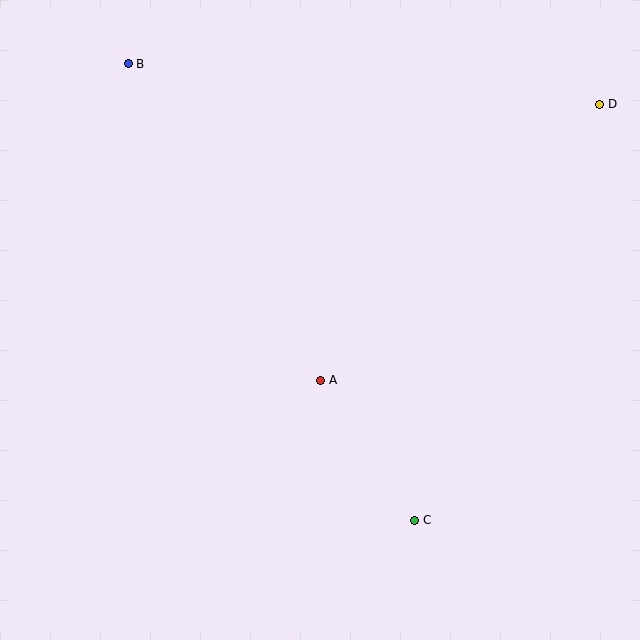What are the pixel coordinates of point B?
Point B is at (128, 64).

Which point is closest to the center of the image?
Point A at (321, 380) is closest to the center.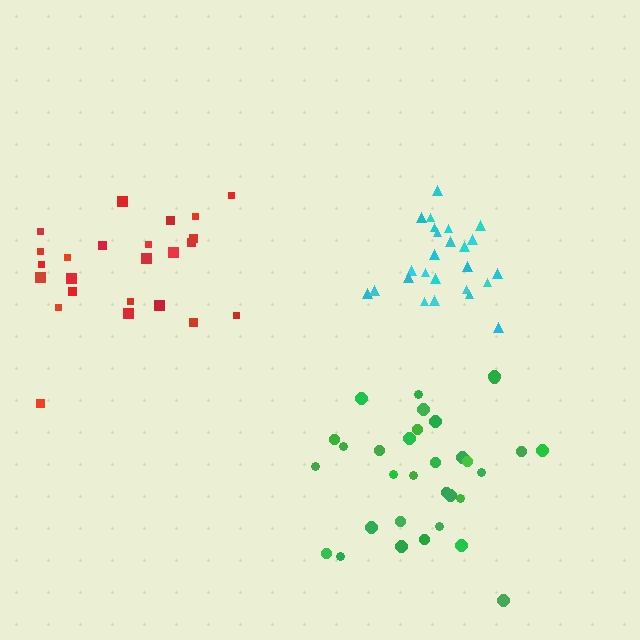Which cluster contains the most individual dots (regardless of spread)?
Green (32).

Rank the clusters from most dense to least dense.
cyan, green, red.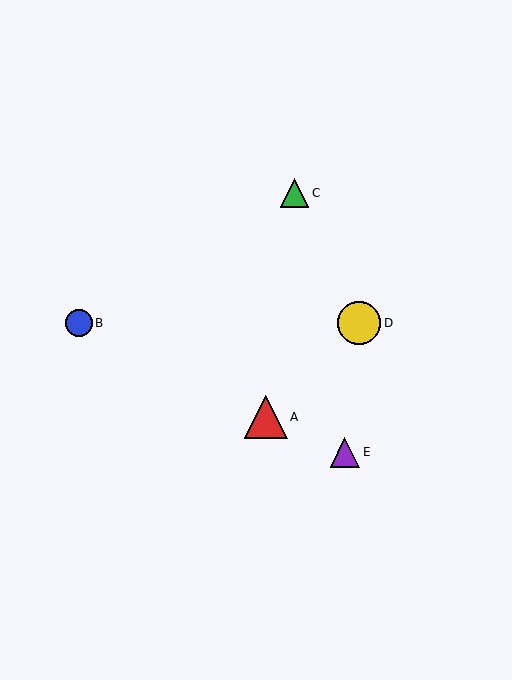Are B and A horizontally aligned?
No, B is at y≈323 and A is at y≈417.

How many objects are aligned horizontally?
2 objects (B, D) are aligned horizontally.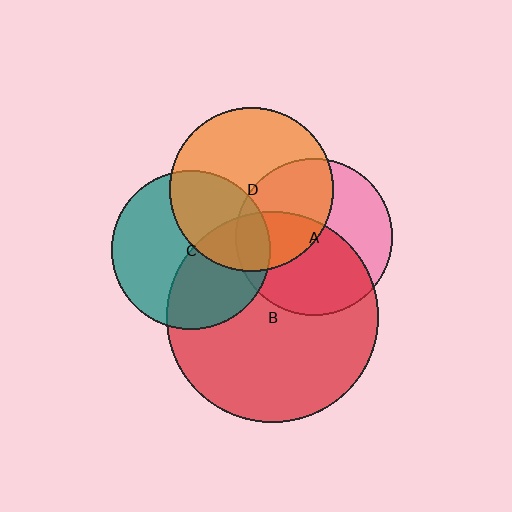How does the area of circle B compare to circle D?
Approximately 1.7 times.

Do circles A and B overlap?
Yes.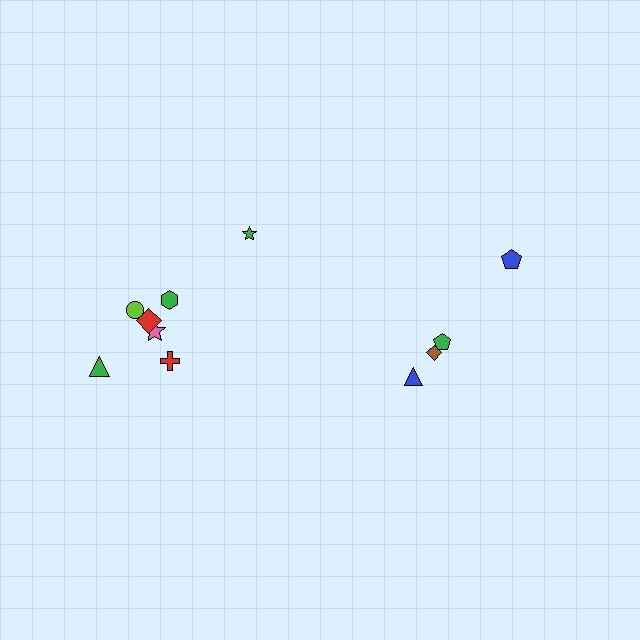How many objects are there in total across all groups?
There are 11 objects.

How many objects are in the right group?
There are 4 objects.